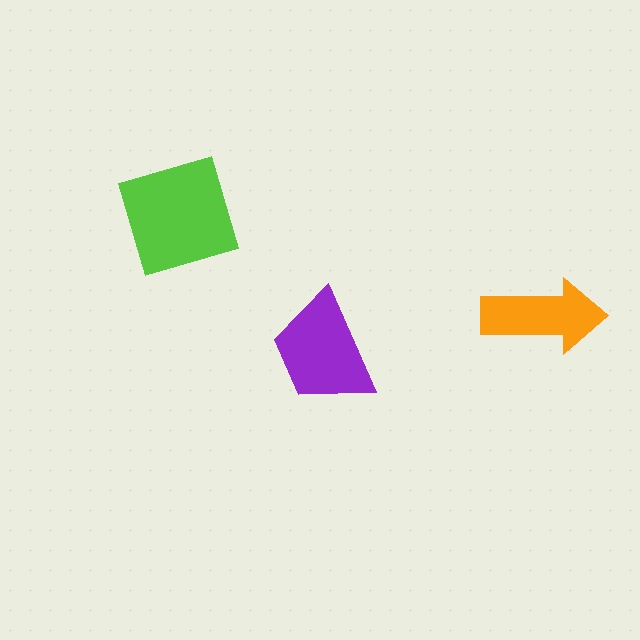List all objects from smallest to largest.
The orange arrow, the purple trapezoid, the lime square.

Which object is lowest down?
The purple trapezoid is bottommost.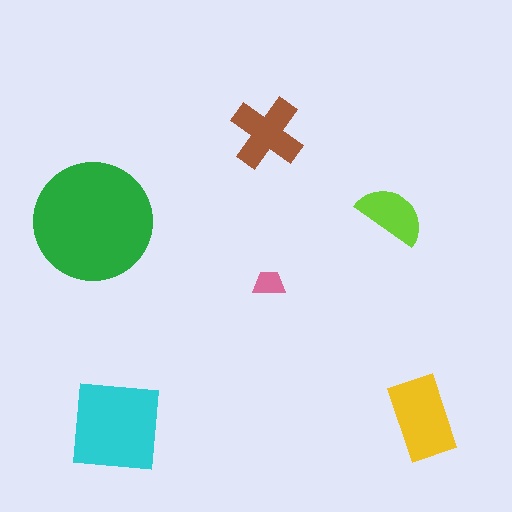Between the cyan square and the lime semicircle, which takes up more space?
The cyan square.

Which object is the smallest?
The pink trapezoid.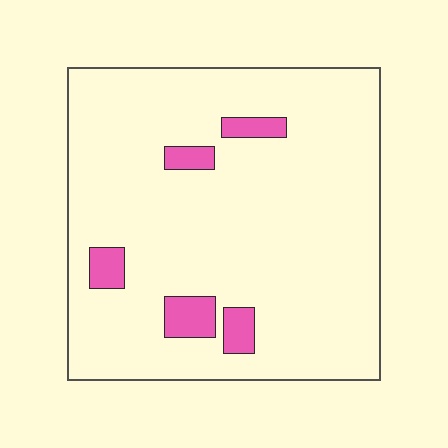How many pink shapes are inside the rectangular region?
5.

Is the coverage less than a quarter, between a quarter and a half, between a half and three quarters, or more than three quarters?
Less than a quarter.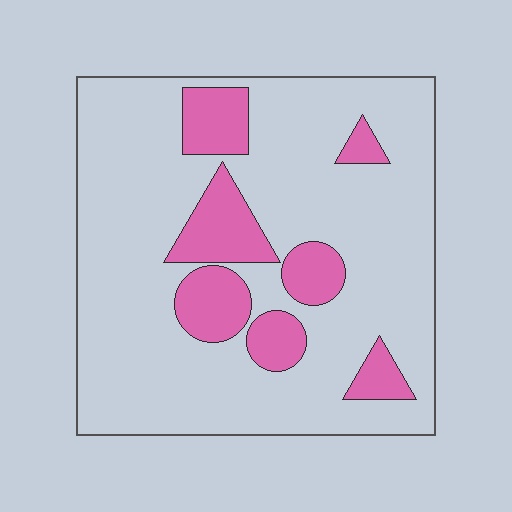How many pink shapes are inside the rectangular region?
7.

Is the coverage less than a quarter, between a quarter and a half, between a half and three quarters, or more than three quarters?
Less than a quarter.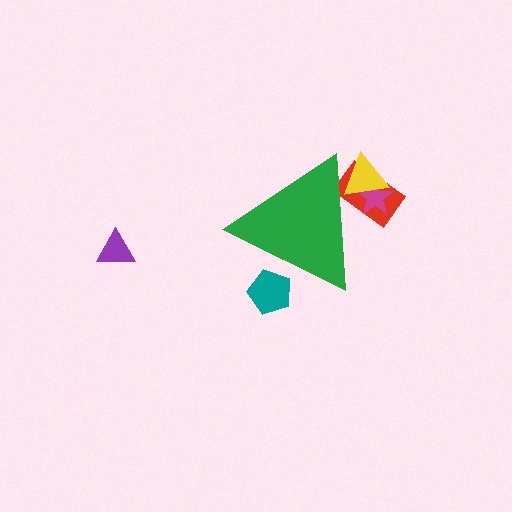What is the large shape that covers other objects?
A green triangle.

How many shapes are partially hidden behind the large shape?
4 shapes are partially hidden.